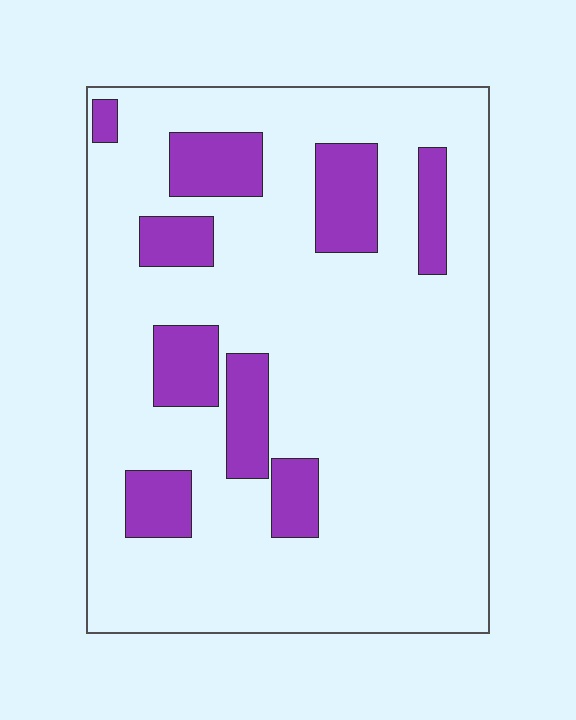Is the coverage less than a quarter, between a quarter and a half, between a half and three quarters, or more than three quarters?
Less than a quarter.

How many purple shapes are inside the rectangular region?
9.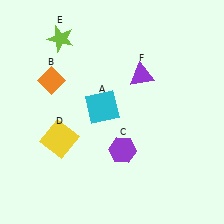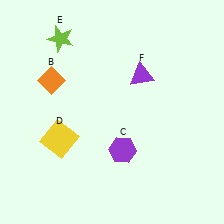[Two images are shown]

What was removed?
The cyan square (A) was removed in Image 2.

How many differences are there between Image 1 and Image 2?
There is 1 difference between the two images.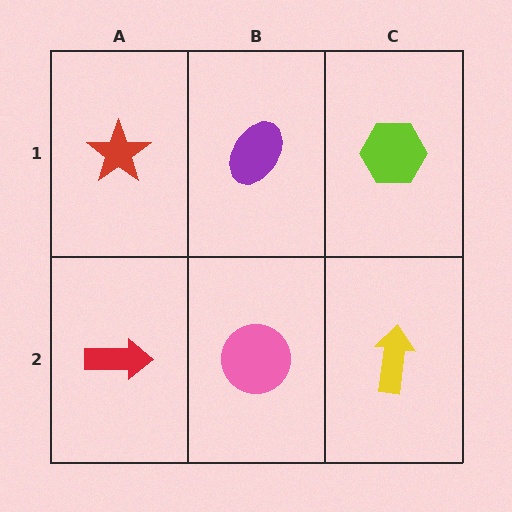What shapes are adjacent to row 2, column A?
A red star (row 1, column A), a pink circle (row 2, column B).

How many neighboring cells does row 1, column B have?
3.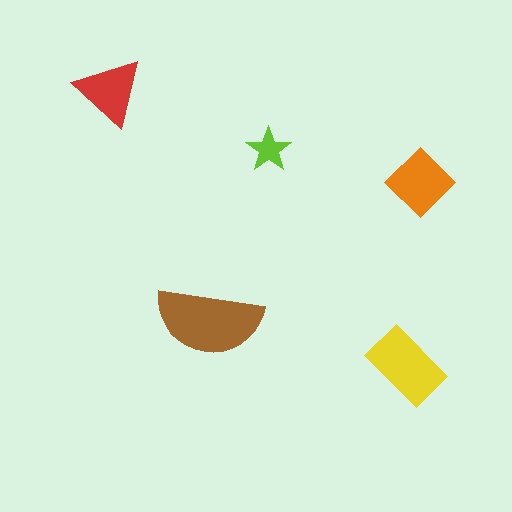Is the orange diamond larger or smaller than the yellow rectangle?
Smaller.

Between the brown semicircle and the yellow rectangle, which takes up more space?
The brown semicircle.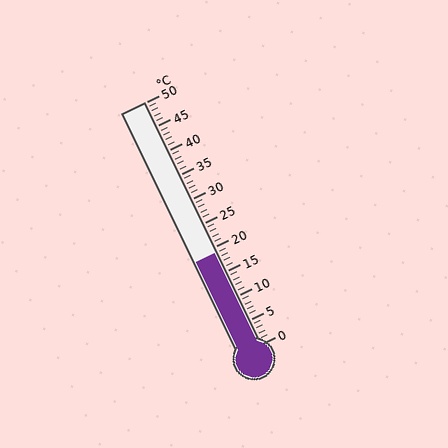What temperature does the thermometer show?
The thermometer shows approximately 19°C.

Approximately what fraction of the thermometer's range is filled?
The thermometer is filled to approximately 40% of its range.